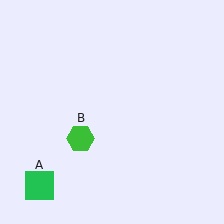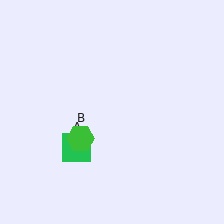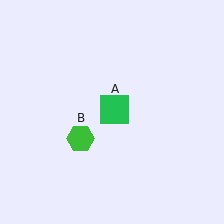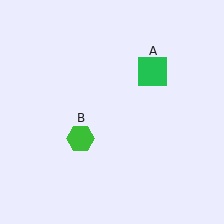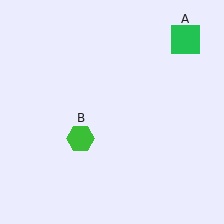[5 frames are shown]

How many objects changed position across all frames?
1 object changed position: green square (object A).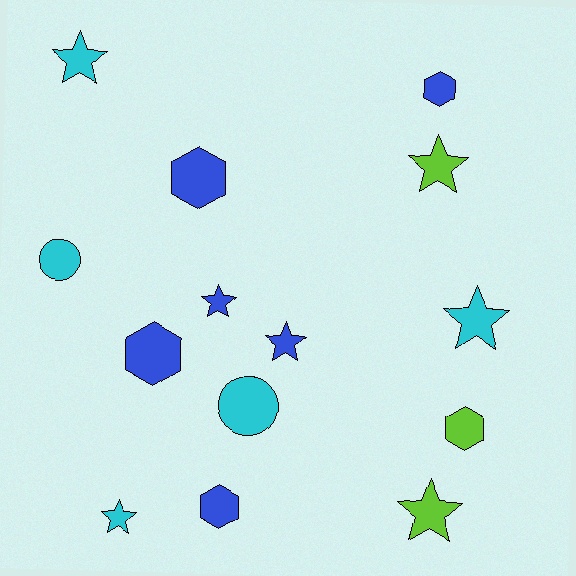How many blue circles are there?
There are no blue circles.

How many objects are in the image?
There are 14 objects.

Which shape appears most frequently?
Star, with 7 objects.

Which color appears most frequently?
Blue, with 6 objects.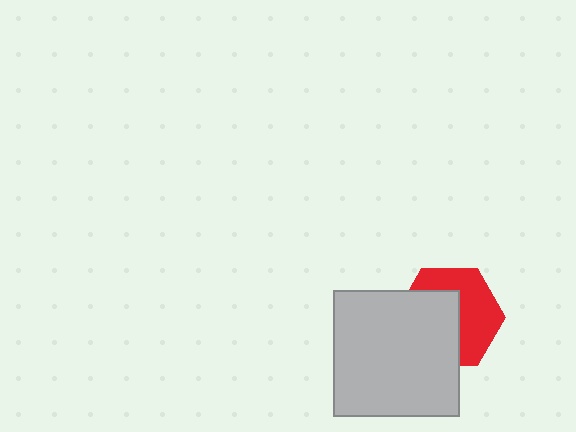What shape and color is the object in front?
The object in front is a light gray square.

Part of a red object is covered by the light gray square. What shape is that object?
It is a hexagon.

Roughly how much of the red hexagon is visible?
About half of it is visible (roughly 50%).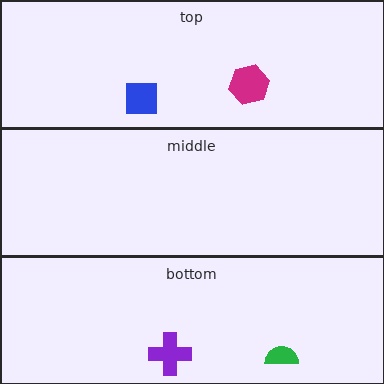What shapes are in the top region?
The magenta hexagon, the blue square.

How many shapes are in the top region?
2.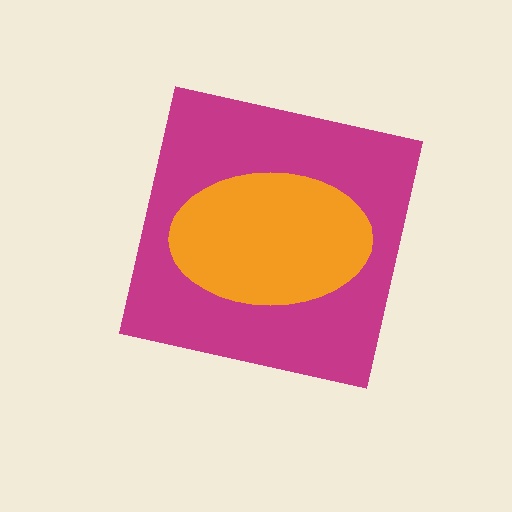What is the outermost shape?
The magenta square.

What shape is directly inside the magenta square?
The orange ellipse.